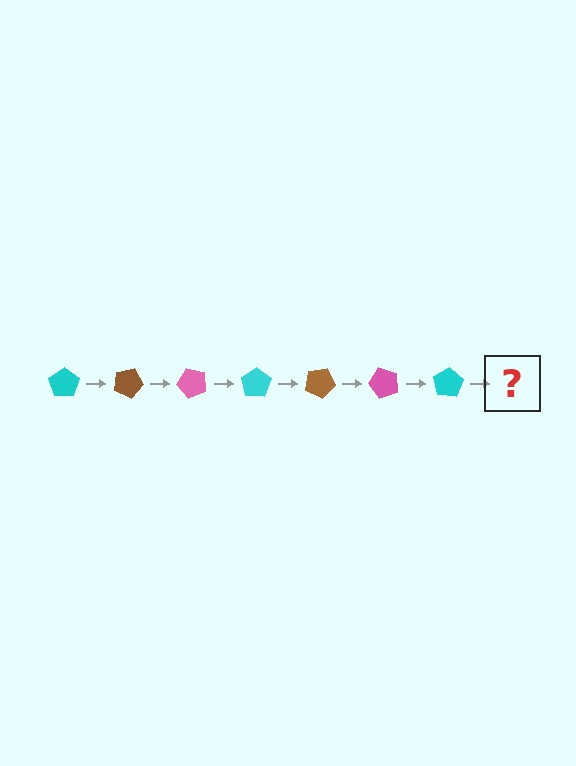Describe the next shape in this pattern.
It should be a brown pentagon, rotated 175 degrees from the start.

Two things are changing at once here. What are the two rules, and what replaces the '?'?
The two rules are that it rotates 25 degrees each step and the color cycles through cyan, brown, and pink. The '?' should be a brown pentagon, rotated 175 degrees from the start.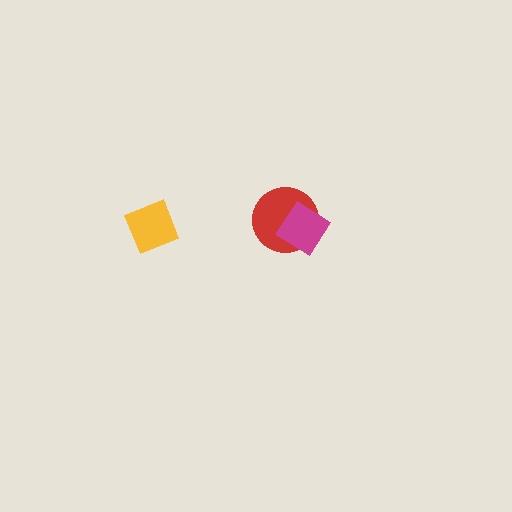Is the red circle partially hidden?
Yes, it is partially covered by another shape.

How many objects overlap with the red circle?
1 object overlaps with the red circle.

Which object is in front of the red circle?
The magenta diamond is in front of the red circle.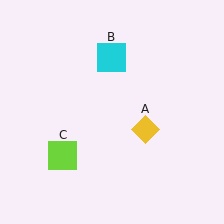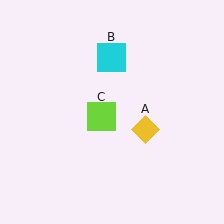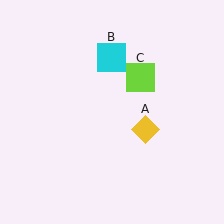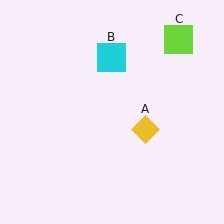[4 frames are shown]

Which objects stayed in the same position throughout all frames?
Yellow diamond (object A) and cyan square (object B) remained stationary.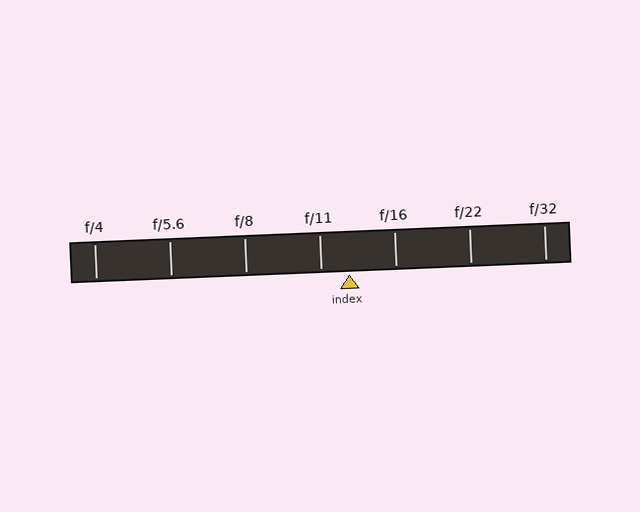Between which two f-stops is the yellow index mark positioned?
The index mark is between f/11 and f/16.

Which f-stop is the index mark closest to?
The index mark is closest to f/11.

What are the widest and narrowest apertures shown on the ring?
The widest aperture shown is f/4 and the narrowest is f/32.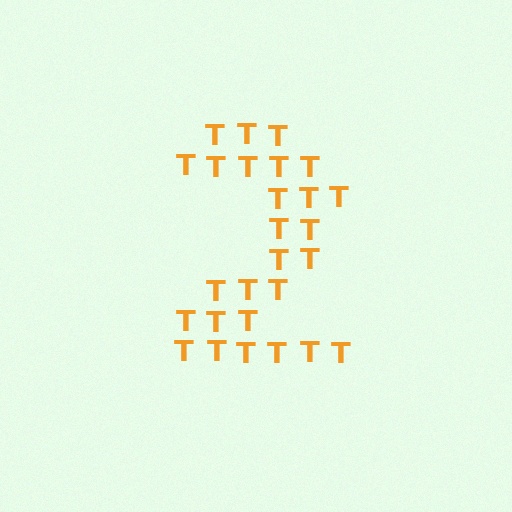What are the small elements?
The small elements are letter T's.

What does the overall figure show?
The overall figure shows the digit 2.